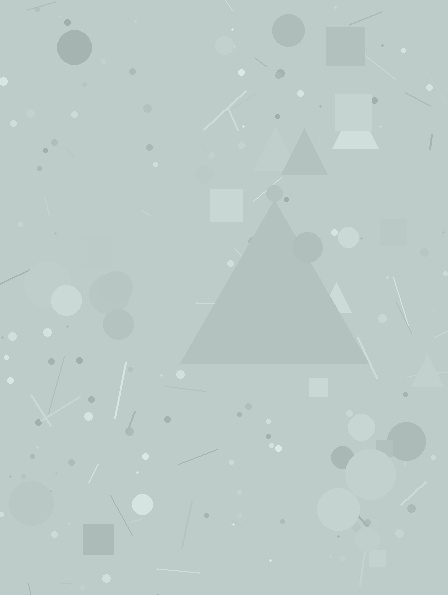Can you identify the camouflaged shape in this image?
The camouflaged shape is a triangle.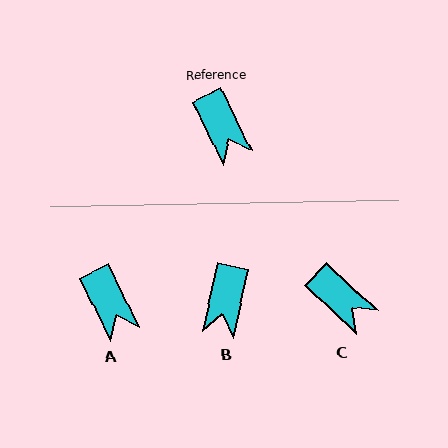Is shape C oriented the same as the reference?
No, it is off by about 21 degrees.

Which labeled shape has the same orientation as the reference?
A.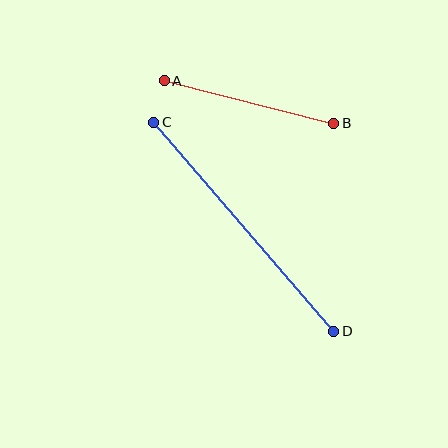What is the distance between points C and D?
The distance is approximately 276 pixels.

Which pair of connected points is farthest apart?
Points C and D are farthest apart.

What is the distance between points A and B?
The distance is approximately 174 pixels.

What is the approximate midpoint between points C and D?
The midpoint is at approximately (244, 227) pixels.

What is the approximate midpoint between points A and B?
The midpoint is at approximately (249, 102) pixels.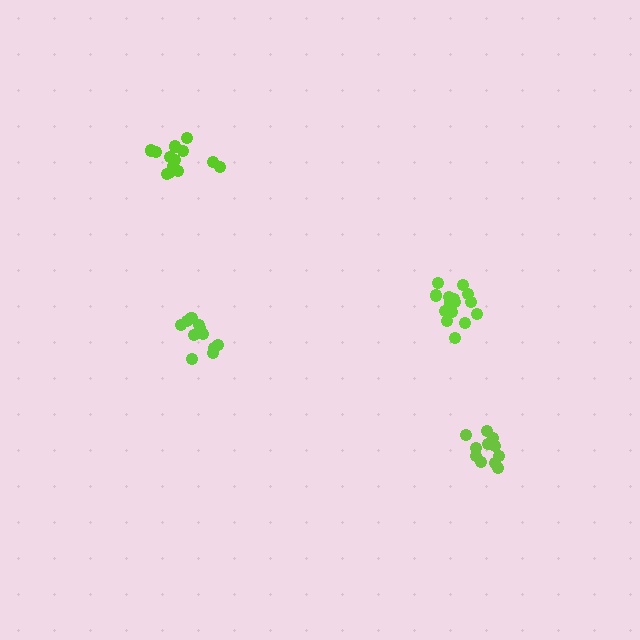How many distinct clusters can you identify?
There are 4 distinct clusters.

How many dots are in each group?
Group 1: 11 dots, Group 2: 13 dots, Group 3: 11 dots, Group 4: 16 dots (51 total).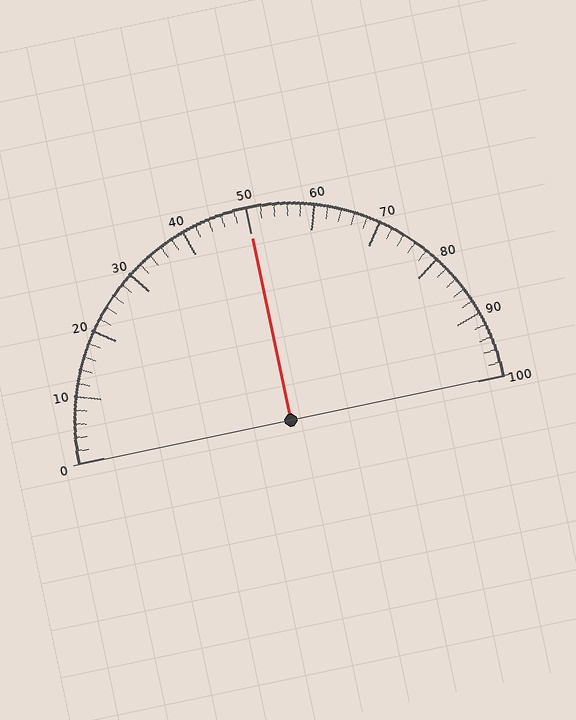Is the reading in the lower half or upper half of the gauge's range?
The reading is in the upper half of the range (0 to 100).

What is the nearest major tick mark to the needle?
The nearest major tick mark is 50.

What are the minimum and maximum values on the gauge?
The gauge ranges from 0 to 100.